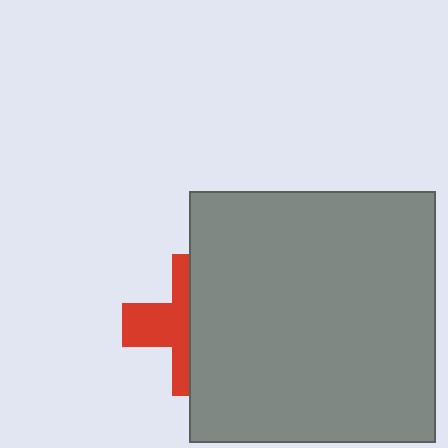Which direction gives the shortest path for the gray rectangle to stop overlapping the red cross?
Moving right gives the shortest separation.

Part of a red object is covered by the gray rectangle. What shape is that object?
It is a cross.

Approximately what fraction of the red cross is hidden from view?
Roughly 55% of the red cross is hidden behind the gray rectangle.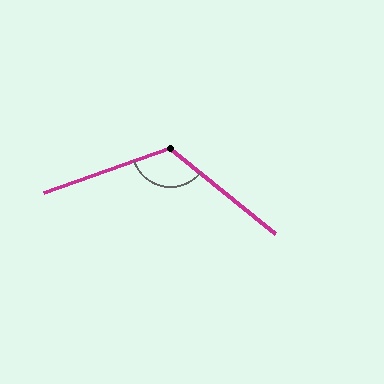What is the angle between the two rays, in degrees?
Approximately 122 degrees.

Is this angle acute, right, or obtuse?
It is obtuse.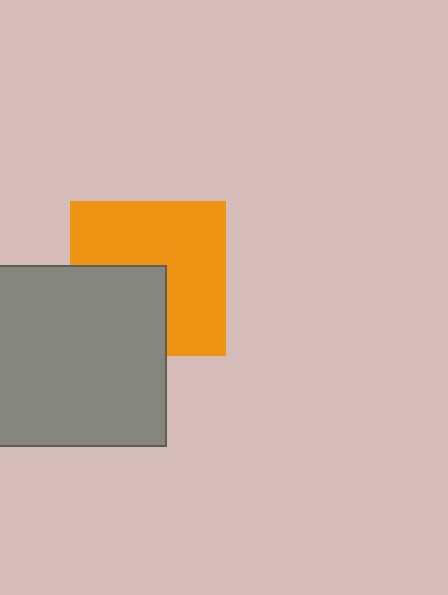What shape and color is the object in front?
The object in front is a gray square.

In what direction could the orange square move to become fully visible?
The orange square could move toward the upper-right. That would shift it out from behind the gray square entirely.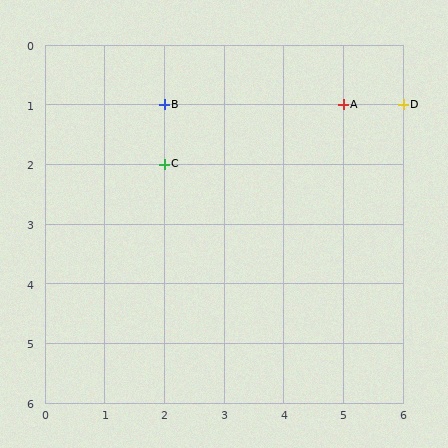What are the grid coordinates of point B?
Point B is at grid coordinates (2, 1).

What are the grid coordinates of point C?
Point C is at grid coordinates (2, 2).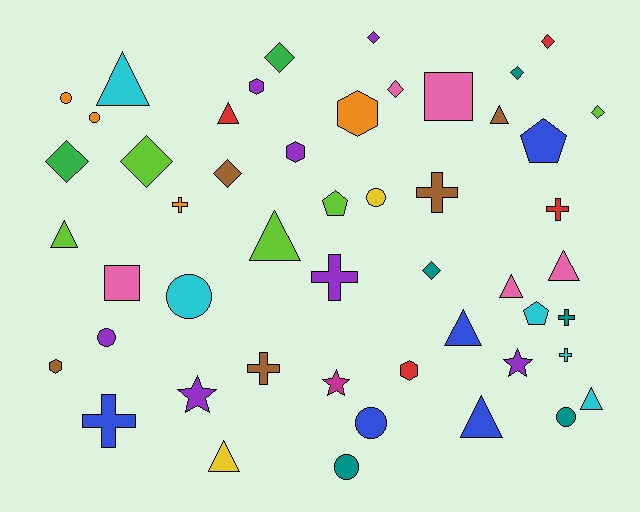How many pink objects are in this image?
There are 5 pink objects.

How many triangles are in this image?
There are 11 triangles.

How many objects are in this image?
There are 50 objects.